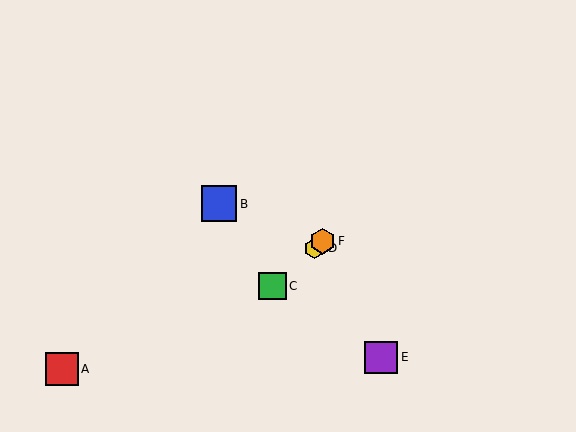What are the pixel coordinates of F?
Object F is at (322, 241).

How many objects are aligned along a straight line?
3 objects (C, D, F) are aligned along a straight line.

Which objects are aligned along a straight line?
Objects C, D, F are aligned along a straight line.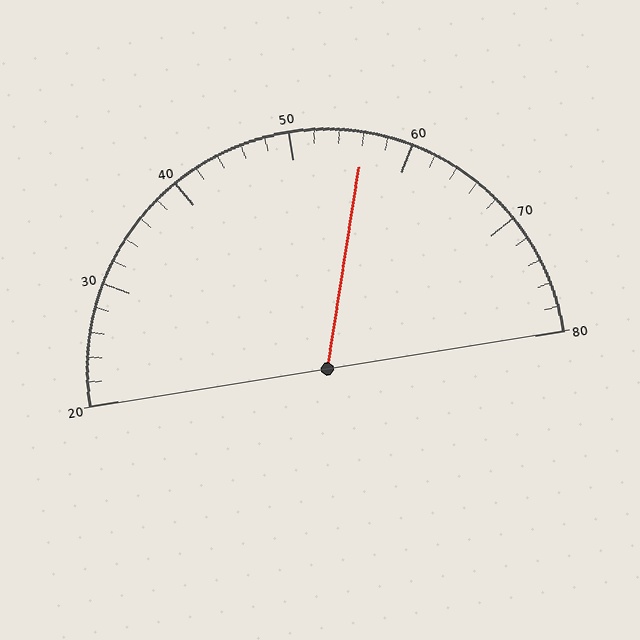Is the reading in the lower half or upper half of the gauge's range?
The reading is in the upper half of the range (20 to 80).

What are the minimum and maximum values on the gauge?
The gauge ranges from 20 to 80.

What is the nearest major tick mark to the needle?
The nearest major tick mark is 60.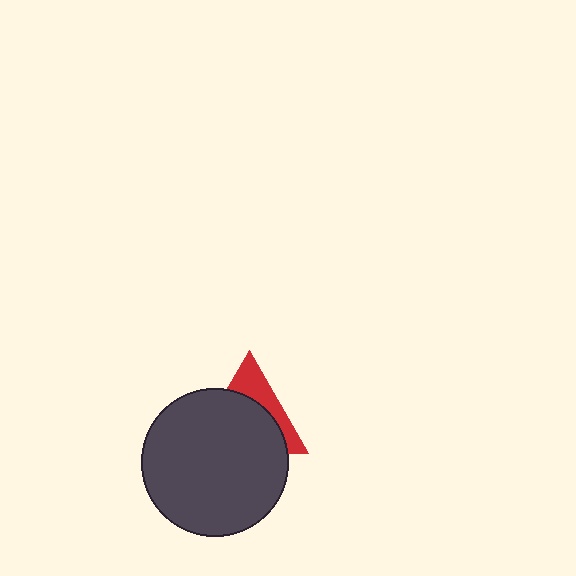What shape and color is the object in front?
The object in front is a dark gray circle.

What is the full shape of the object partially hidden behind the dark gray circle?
The partially hidden object is a red triangle.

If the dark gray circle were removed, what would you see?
You would see the complete red triangle.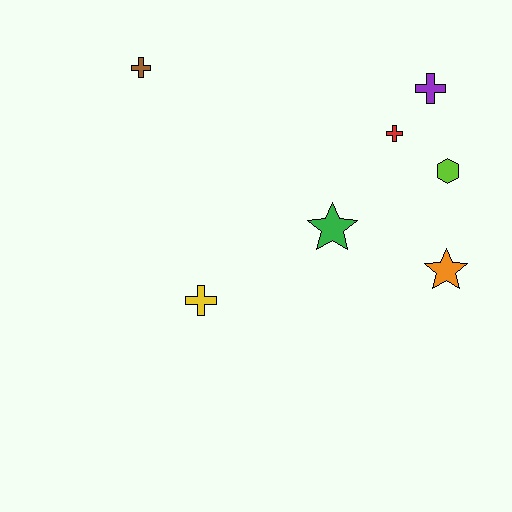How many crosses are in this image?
There are 4 crosses.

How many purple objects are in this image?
There is 1 purple object.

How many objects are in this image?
There are 7 objects.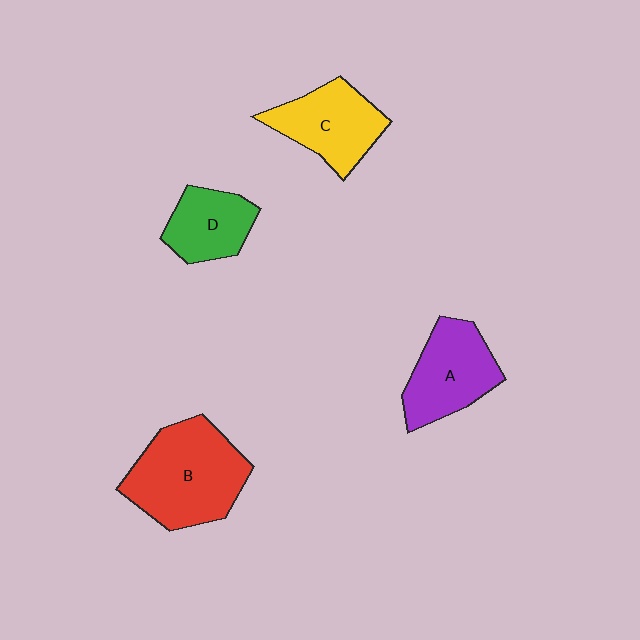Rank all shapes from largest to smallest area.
From largest to smallest: B (red), A (purple), C (yellow), D (green).